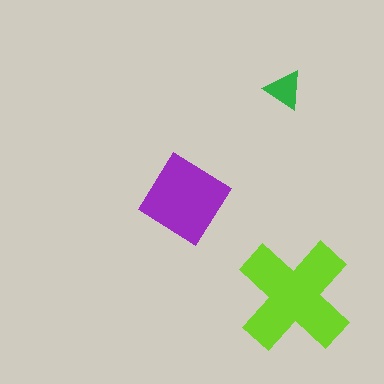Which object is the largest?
The lime cross.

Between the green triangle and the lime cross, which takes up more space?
The lime cross.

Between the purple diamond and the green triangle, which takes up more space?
The purple diamond.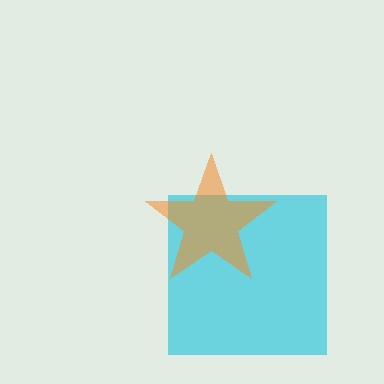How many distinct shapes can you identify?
There are 2 distinct shapes: a cyan square, an orange star.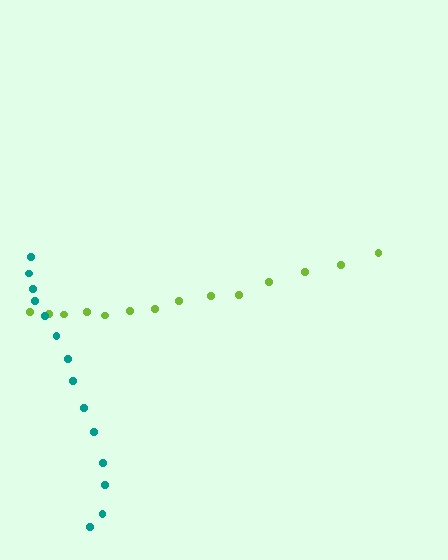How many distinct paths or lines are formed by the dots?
There are 2 distinct paths.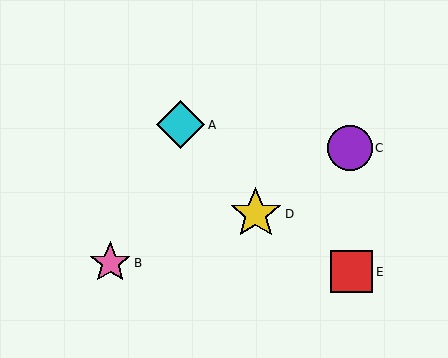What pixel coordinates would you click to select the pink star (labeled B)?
Click at (110, 263) to select the pink star B.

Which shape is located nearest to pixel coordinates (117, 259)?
The pink star (labeled B) at (110, 263) is nearest to that location.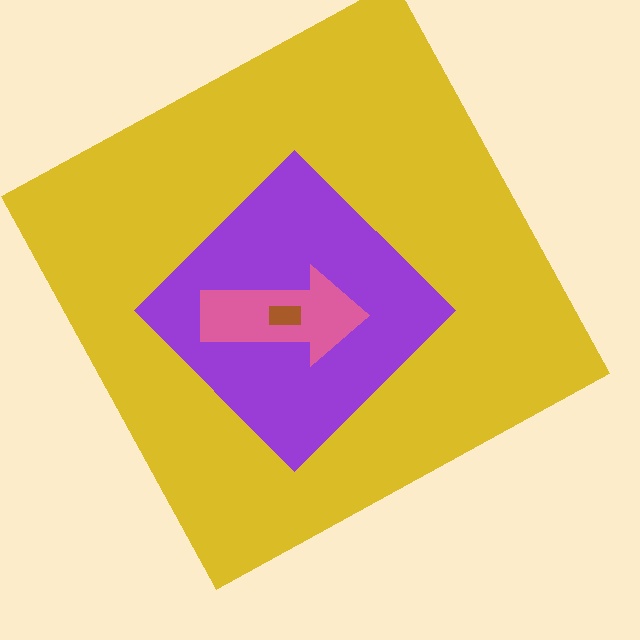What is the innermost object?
The brown rectangle.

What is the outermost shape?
The yellow square.